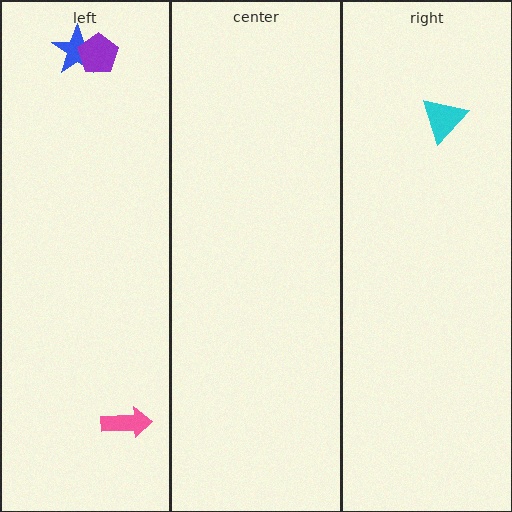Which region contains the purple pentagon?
The left region.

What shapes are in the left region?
The blue star, the pink arrow, the purple pentagon.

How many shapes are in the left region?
3.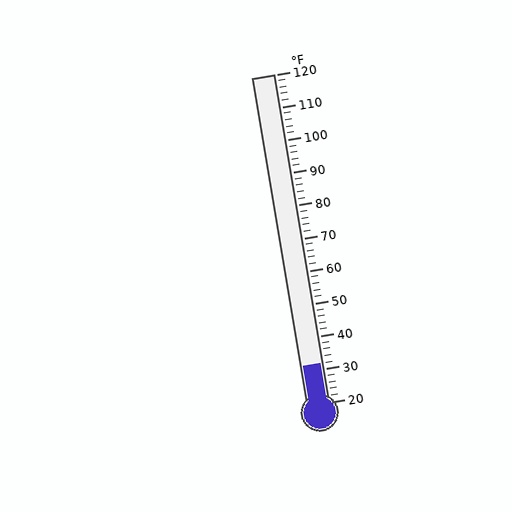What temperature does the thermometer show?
The thermometer shows approximately 32°F.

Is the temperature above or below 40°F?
The temperature is below 40°F.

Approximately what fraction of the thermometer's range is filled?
The thermometer is filled to approximately 10% of its range.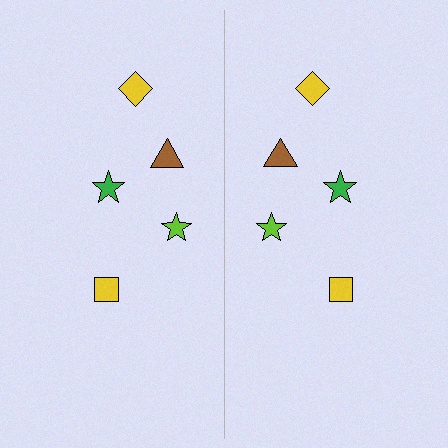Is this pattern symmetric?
Yes, this pattern has bilateral (reflection) symmetry.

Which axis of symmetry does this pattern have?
The pattern has a vertical axis of symmetry running through the center of the image.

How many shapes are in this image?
There are 10 shapes in this image.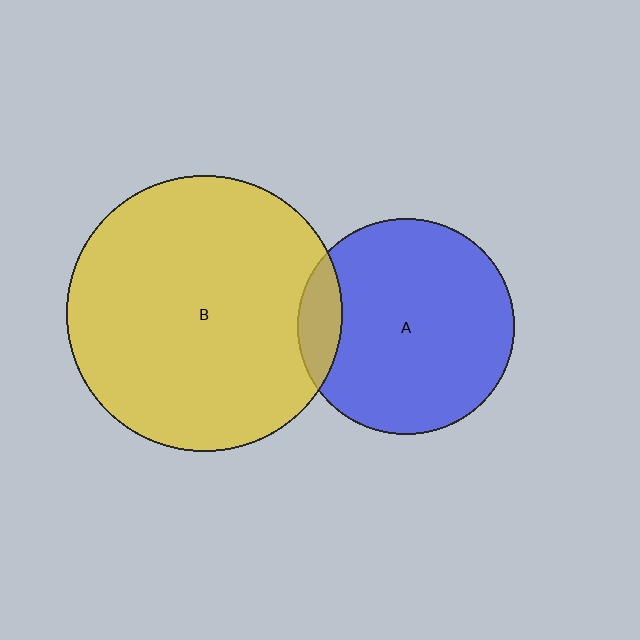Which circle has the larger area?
Circle B (yellow).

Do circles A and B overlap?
Yes.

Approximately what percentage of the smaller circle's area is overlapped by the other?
Approximately 10%.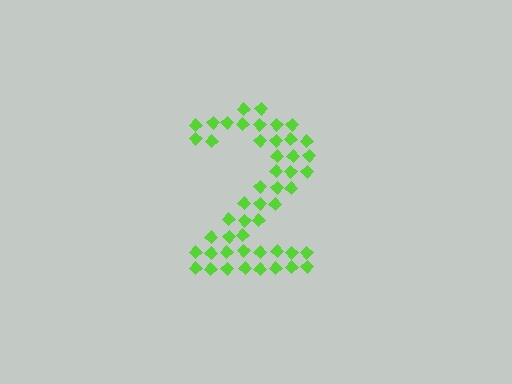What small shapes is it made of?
It is made of small diamonds.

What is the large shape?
The large shape is the digit 2.